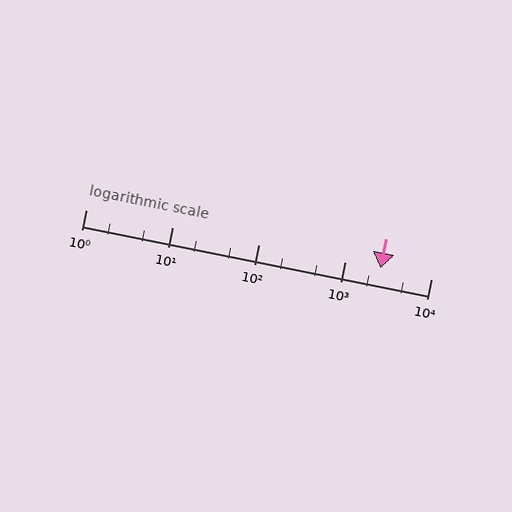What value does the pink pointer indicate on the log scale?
The pointer indicates approximately 2600.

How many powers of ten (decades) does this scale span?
The scale spans 4 decades, from 1 to 10000.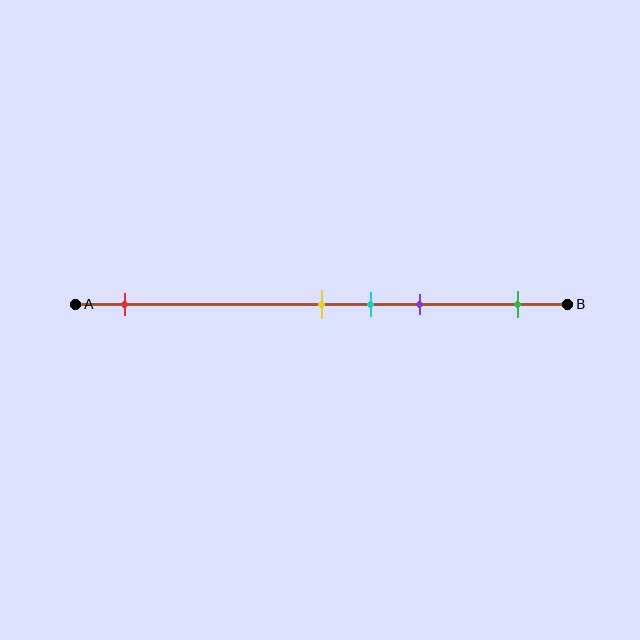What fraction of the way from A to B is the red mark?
The red mark is approximately 10% (0.1) of the way from A to B.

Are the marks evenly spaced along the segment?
No, the marks are not evenly spaced.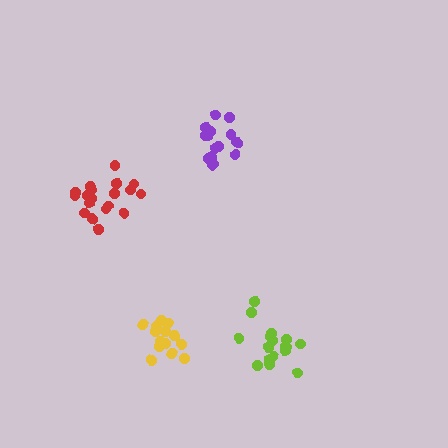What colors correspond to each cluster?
The clusters are colored: yellow, purple, red, lime.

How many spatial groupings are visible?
There are 4 spatial groupings.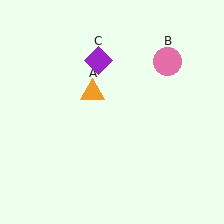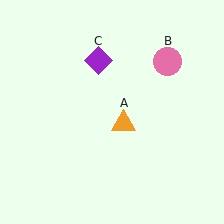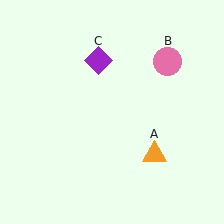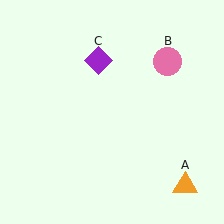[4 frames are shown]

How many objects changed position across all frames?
1 object changed position: orange triangle (object A).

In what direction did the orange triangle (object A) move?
The orange triangle (object A) moved down and to the right.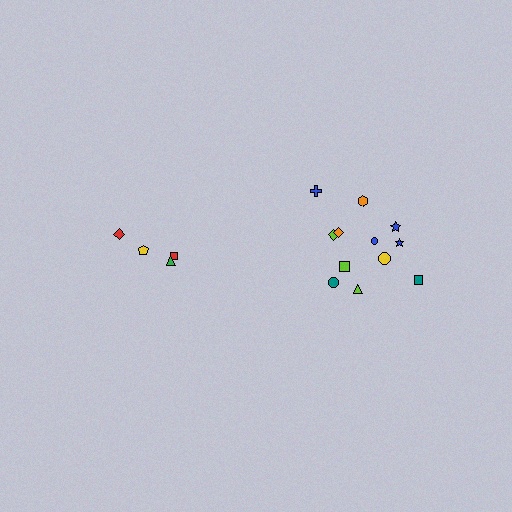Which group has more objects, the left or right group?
The right group.